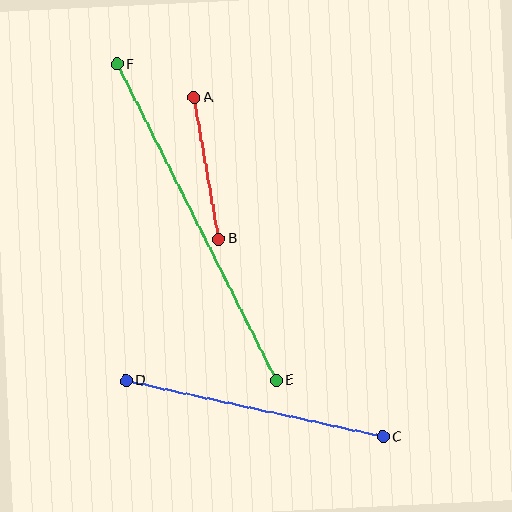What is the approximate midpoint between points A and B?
The midpoint is at approximately (207, 168) pixels.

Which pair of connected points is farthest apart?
Points E and F are farthest apart.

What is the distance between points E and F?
The distance is approximately 354 pixels.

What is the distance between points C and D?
The distance is approximately 263 pixels.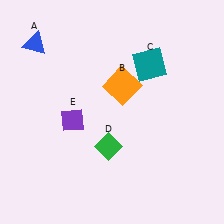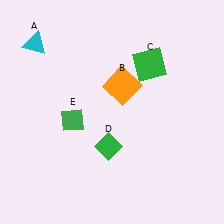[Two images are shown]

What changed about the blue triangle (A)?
In Image 1, A is blue. In Image 2, it changed to cyan.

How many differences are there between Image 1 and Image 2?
There are 3 differences between the two images.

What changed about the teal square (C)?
In Image 1, C is teal. In Image 2, it changed to green.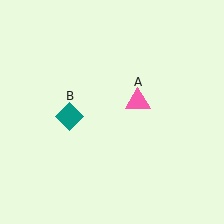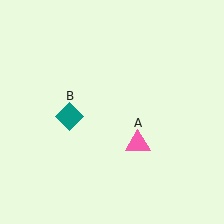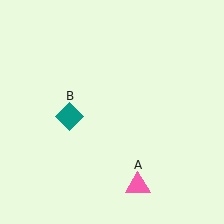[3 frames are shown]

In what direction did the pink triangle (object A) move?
The pink triangle (object A) moved down.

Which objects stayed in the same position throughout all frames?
Teal diamond (object B) remained stationary.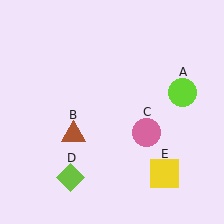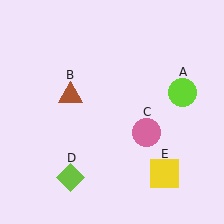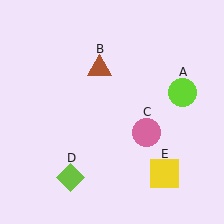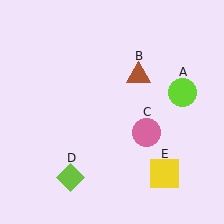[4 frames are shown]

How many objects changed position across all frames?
1 object changed position: brown triangle (object B).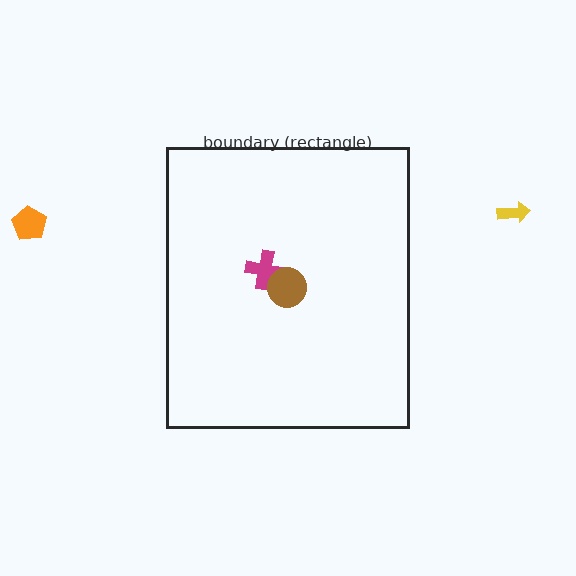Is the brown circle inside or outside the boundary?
Inside.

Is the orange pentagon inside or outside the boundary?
Outside.